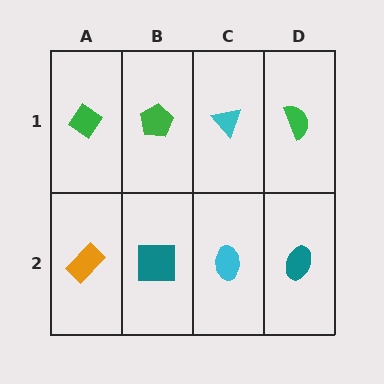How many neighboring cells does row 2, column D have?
2.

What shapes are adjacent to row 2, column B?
A green pentagon (row 1, column B), an orange rectangle (row 2, column A), a cyan ellipse (row 2, column C).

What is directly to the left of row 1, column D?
A cyan triangle.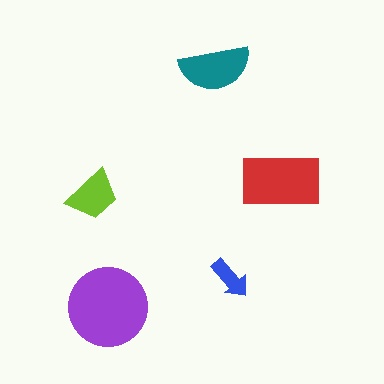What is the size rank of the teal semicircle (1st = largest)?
3rd.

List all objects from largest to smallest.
The purple circle, the red rectangle, the teal semicircle, the lime trapezoid, the blue arrow.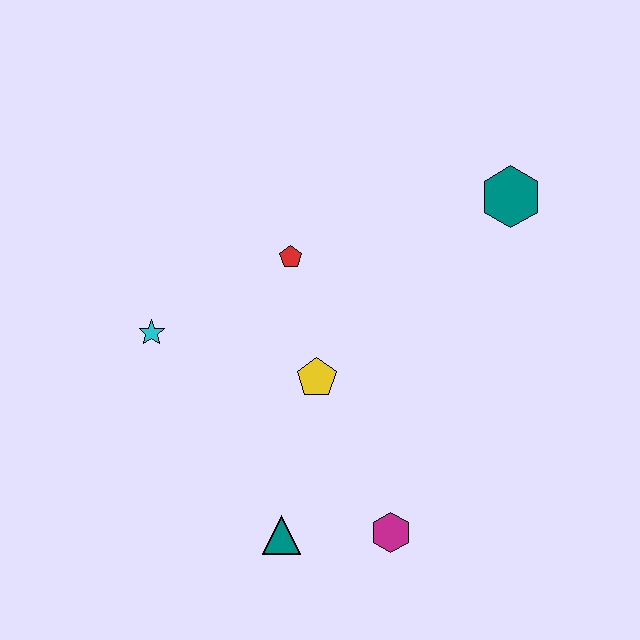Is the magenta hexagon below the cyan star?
Yes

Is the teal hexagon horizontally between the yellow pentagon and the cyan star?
No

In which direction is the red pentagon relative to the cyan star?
The red pentagon is to the right of the cyan star.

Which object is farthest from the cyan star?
The teal hexagon is farthest from the cyan star.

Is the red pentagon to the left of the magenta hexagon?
Yes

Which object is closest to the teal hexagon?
The red pentagon is closest to the teal hexagon.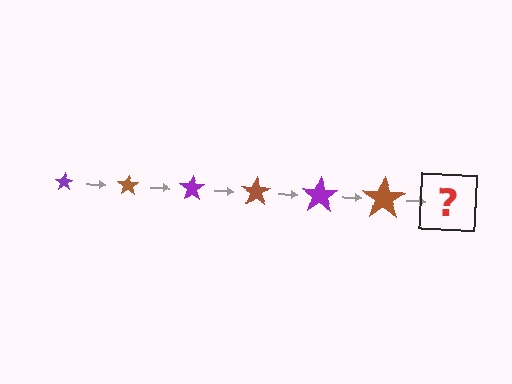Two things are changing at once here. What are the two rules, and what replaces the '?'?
The two rules are that the star grows larger each step and the color cycles through purple and brown. The '?' should be a purple star, larger than the previous one.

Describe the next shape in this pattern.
It should be a purple star, larger than the previous one.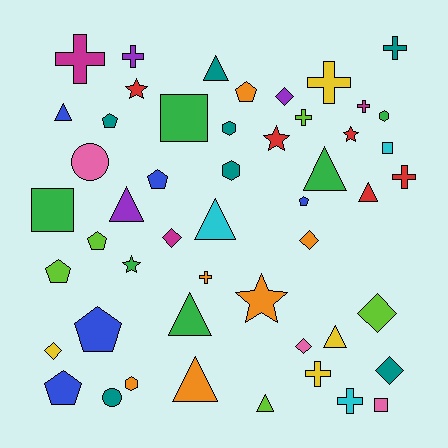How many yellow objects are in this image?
There are 4 yellow objects.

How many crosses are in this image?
There are 10 crosses.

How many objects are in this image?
There are 50 objects.